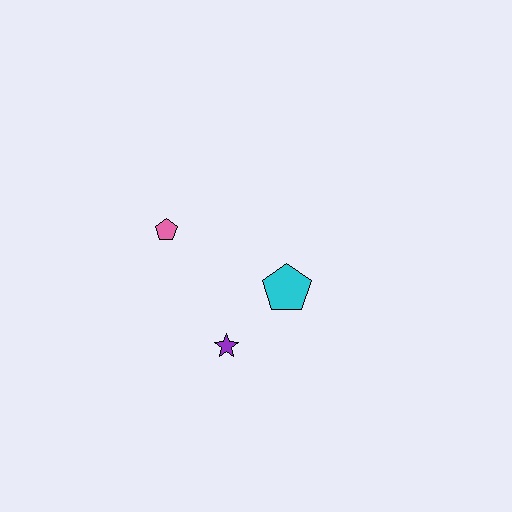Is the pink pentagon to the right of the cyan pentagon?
No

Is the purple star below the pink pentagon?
Yes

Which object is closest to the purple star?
The cyan pentagon is closest to the purple star.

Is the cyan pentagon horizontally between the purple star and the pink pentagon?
No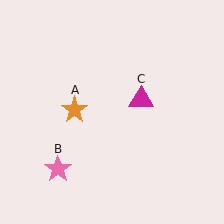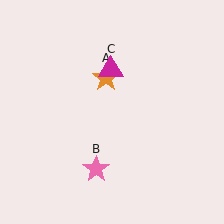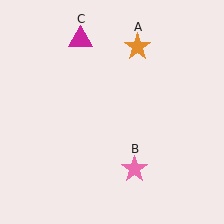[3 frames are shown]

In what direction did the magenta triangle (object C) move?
The magenta triangle (object C) moved up and to the left.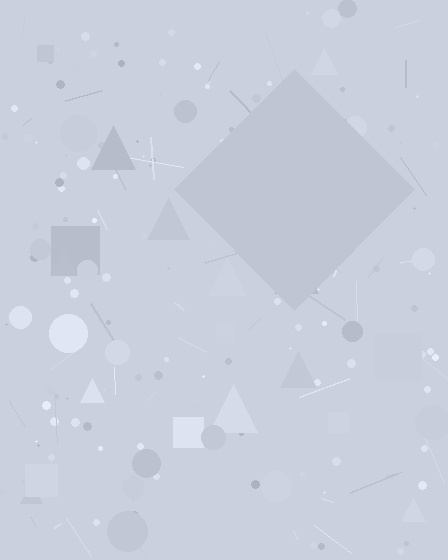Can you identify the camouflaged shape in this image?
The camouflaged shape is a diamond.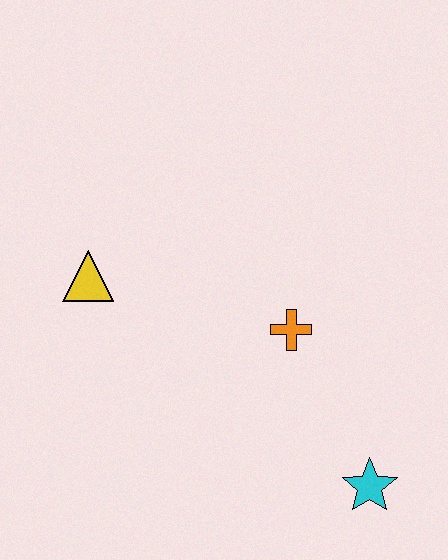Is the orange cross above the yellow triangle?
No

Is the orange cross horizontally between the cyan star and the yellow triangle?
Yes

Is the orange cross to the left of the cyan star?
Yes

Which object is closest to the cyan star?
The orange cross is closest to the cyan star.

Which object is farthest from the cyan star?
The yellow triangle is farthest from the cyan star.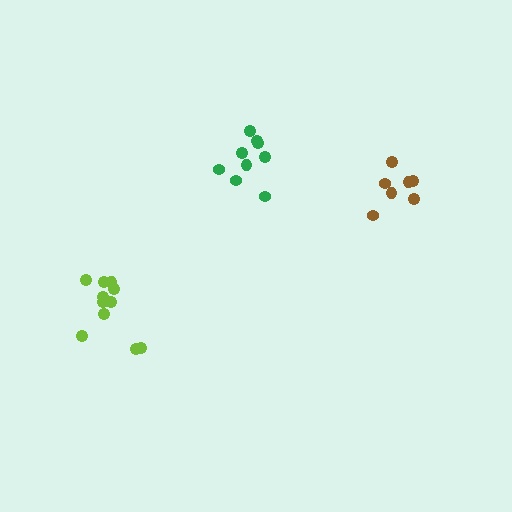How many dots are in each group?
Group 1: 7 dots, Group 2: 11 dots, Group 3: 9 dots (27 total).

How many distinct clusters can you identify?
There are 3 distinct clusters.